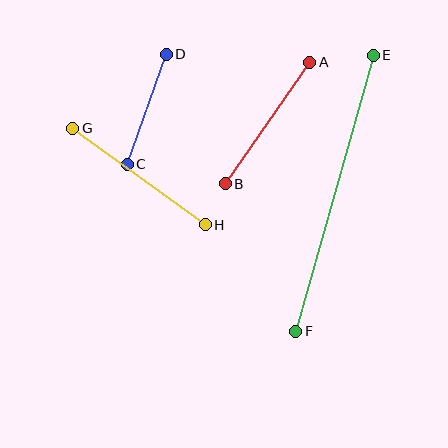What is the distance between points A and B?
The distance is approximately 148 pixels.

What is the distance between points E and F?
The distance is approximately 287 pixels.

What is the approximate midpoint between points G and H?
The midpoint is at approximately (139, 177) pixels.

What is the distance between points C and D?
The distance is approximately 117 pixels.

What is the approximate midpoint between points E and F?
The midpoint is at approximately (335, 193) pixels.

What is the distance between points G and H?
The distance is approximately 164 pixels.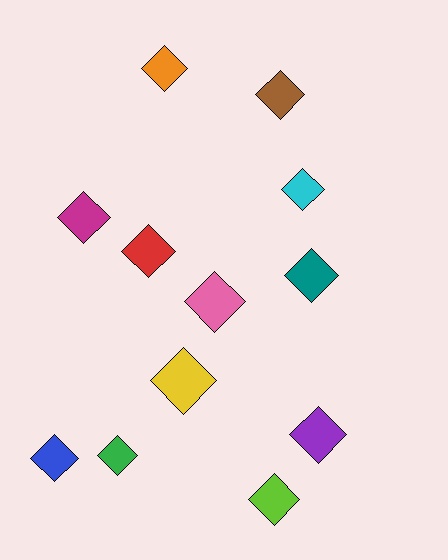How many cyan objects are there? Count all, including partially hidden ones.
There is 1 cyan object.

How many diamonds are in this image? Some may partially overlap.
There are 12 diamonds.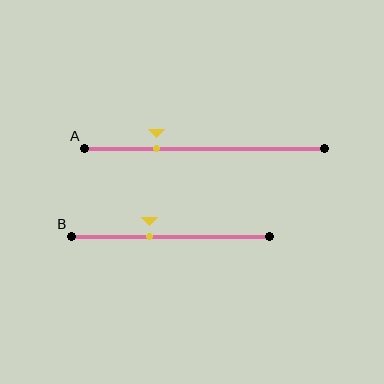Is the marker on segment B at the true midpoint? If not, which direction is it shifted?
No, the marker on segment B is shifted to the left by about 11% of the segment length.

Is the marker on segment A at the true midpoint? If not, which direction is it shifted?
No, the marker on segment A is shifted to the left by about 20% of the segment length.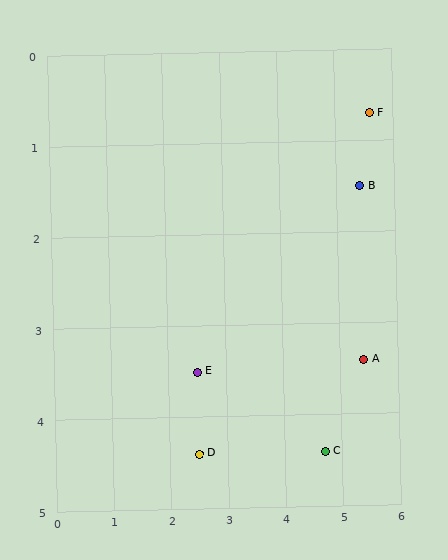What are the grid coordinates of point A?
Point A is at approximately (5.4, 3.4).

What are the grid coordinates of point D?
Point D is at approximately (2.5, 4.4).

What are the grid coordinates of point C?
Point C is at approximately (4.7, 4.4).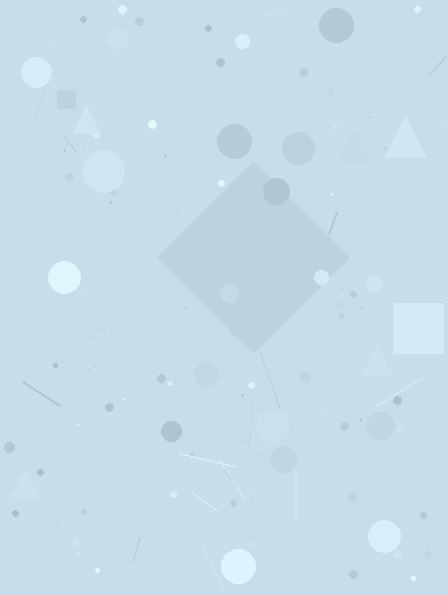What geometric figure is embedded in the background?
A diamond is embedded in the background.